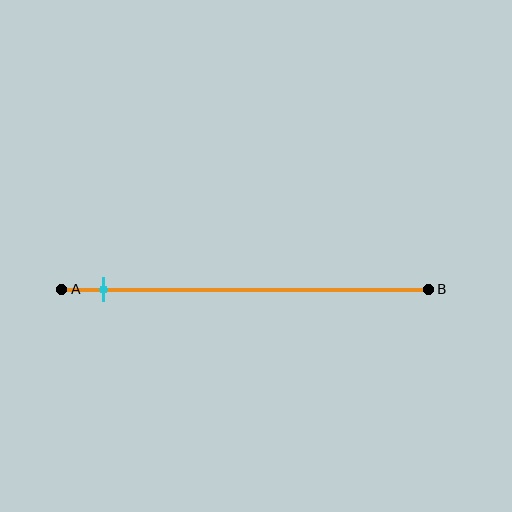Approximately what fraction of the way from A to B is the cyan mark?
The cyan mark is approximately 10% of the way from A to B.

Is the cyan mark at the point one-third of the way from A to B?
No, the mark is at about 10% from A, not at the 33% one-third point.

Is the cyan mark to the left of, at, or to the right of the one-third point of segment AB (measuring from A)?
The cyan mark is to the left of the one-third point of segment AB.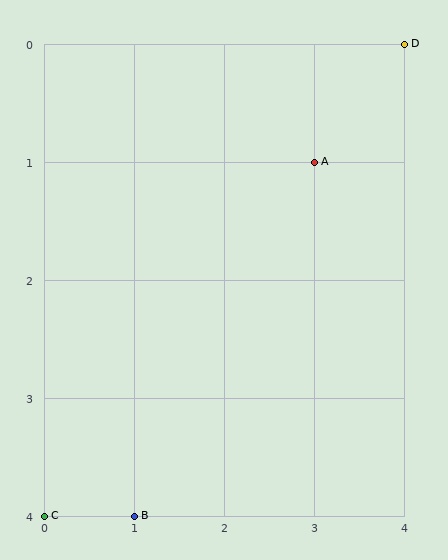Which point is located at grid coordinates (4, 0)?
Point D is at (4, 0).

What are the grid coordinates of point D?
Point D is at grid coordinates (4, 0).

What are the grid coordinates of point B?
Point B is at grid coordinates (1, 4).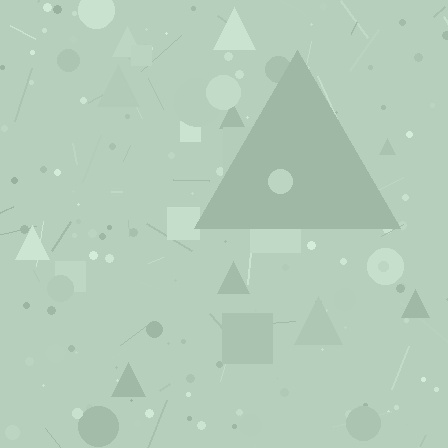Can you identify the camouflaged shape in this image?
The camouflaged shape is a triangle.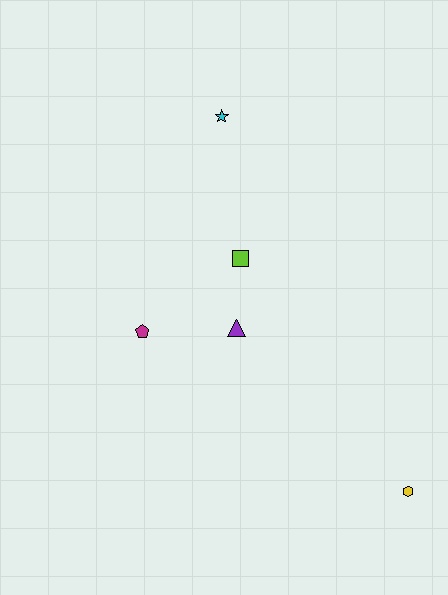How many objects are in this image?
There are 5 objects.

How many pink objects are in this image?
There are no pink objects.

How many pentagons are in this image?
There is 1 pentagon.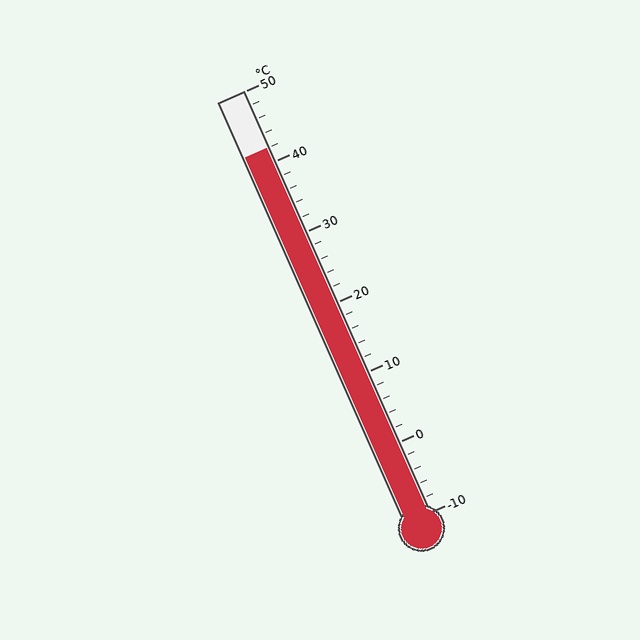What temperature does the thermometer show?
The thermometer shows approximately 42°C.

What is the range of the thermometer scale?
The thermometer scale ranges from -10°C to 50°C.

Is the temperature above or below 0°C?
The temperature is above 0°C.